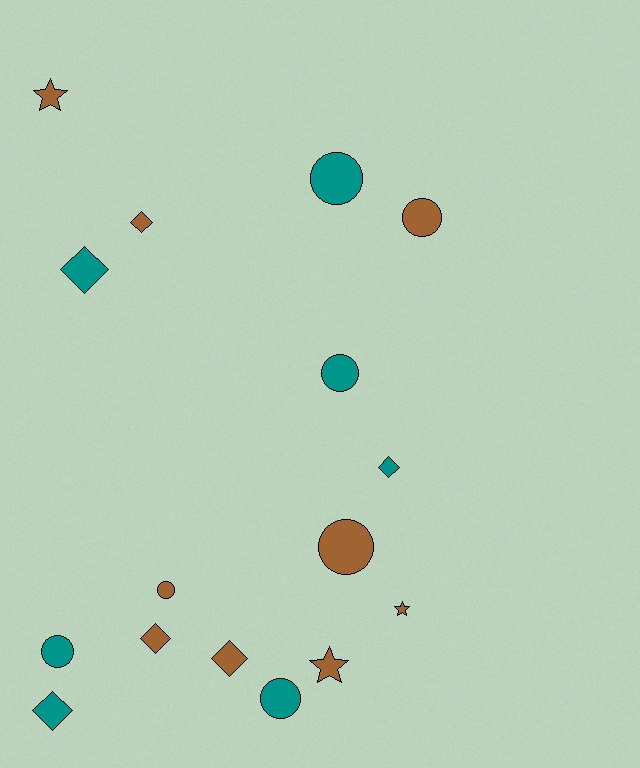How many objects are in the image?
There are 16 objects.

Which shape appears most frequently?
Circle, with 7 objects.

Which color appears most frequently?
Brown, with 9 objects.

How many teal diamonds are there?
There are 3 teal diamonds.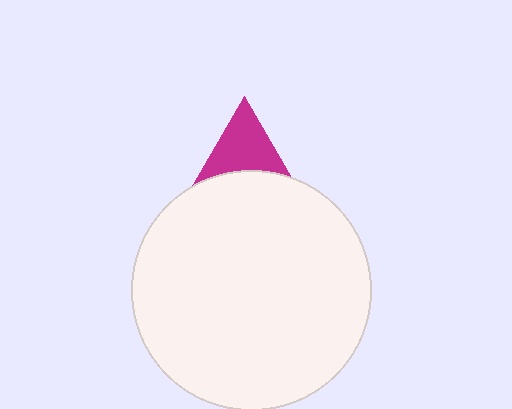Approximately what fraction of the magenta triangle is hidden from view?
Roughly 48% of the magenta triangle is hidden behind the white circle.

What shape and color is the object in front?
The object in front is a white circle.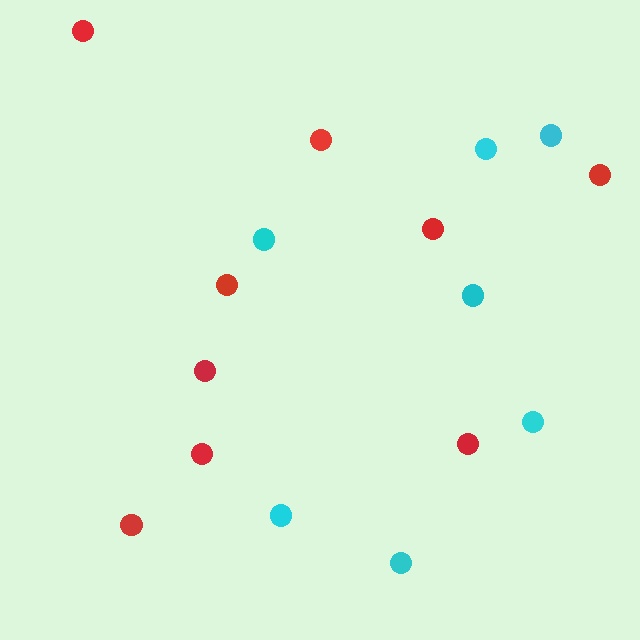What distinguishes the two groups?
There are 2 groups: one group of red circles (9) and one group of cyan circles (7).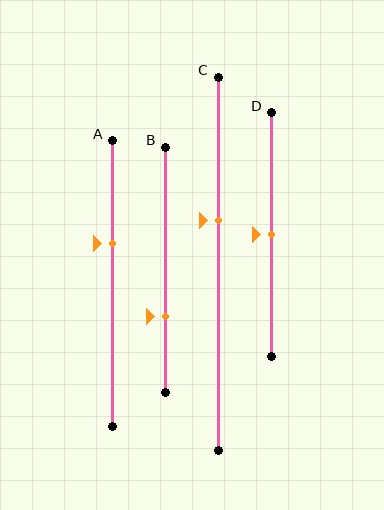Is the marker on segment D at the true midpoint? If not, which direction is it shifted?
Yes, the marker on segment D is at the true midpoint.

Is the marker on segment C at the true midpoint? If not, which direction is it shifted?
No, the marker on segment C is shifted upward by about 12% of the segment length.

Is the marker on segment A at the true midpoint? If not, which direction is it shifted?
No, the marker on segment A is shifted upward by about 14% of the segment length.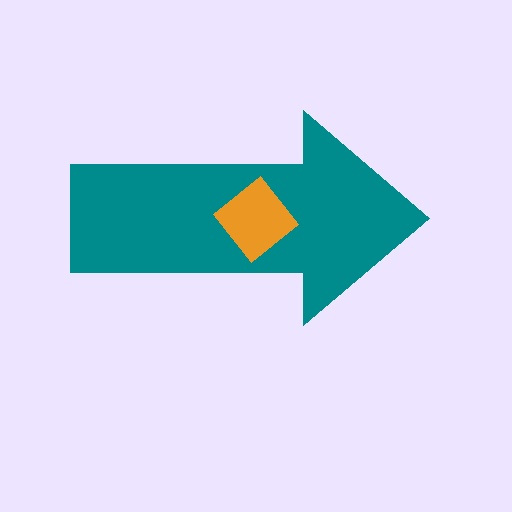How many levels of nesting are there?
2.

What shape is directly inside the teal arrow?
The orange diamond.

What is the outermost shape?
The teal arrow.